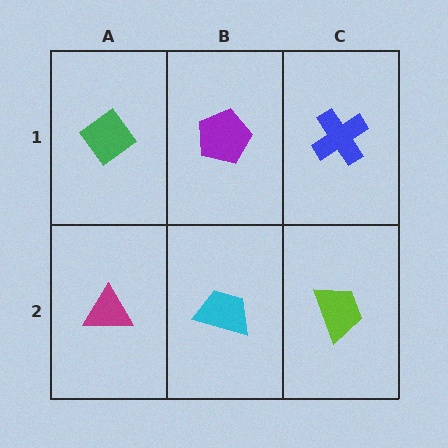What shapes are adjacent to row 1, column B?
A cyan trapezoid (row 2, column B), a green diamond (row 1, column A), a blue cross (row 1, column C).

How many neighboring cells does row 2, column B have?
3.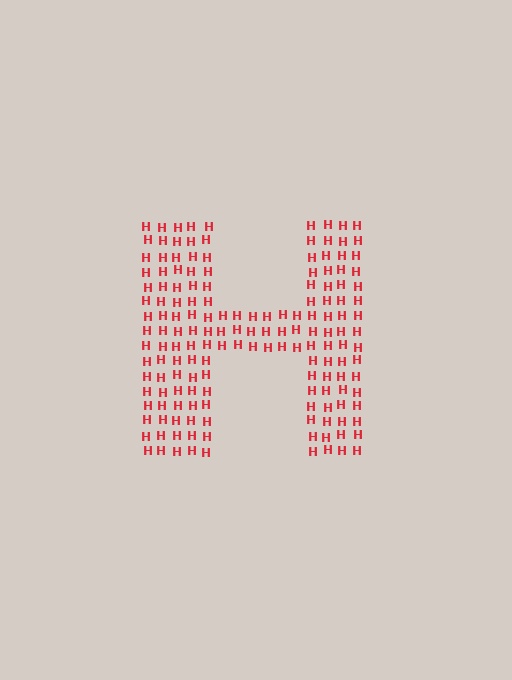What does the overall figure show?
The overall figure shows the letter H.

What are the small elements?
The small elements are letter H's.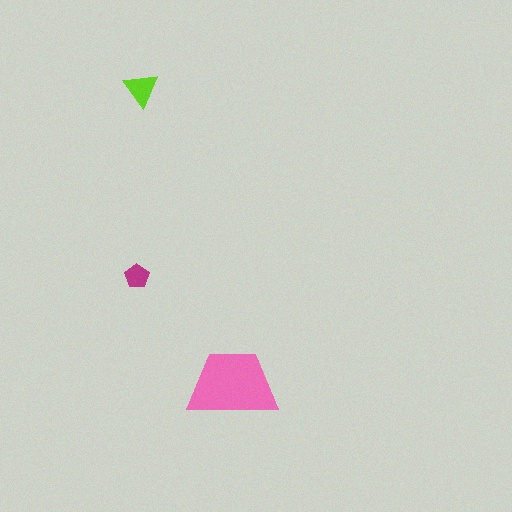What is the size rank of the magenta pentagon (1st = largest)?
3rd.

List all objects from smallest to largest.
The magenta pentagon, the lime triangle, the pink trapezoid.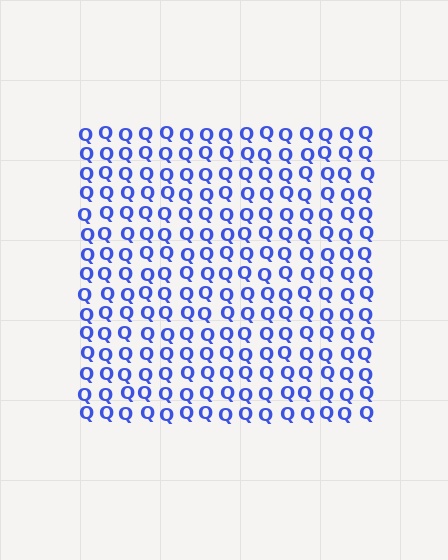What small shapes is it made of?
It is made of small letter Q's.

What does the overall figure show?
The overall figure shows a square.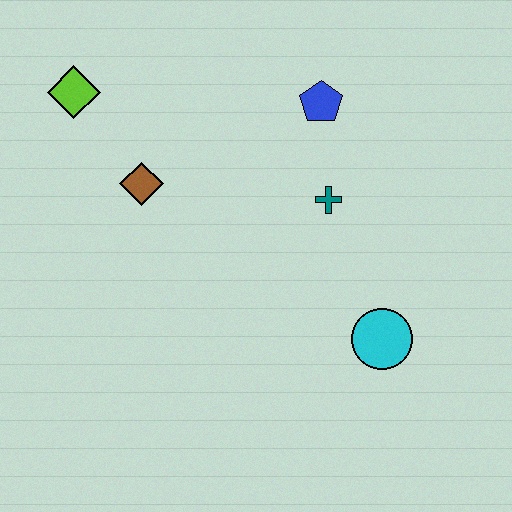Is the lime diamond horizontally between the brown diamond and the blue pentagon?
No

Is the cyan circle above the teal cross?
No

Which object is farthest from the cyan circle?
The lime diamond is farthest from the cyan circle.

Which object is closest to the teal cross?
The blue pentagon is closest to the teal cross.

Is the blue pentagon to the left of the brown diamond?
No